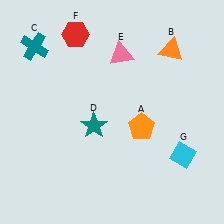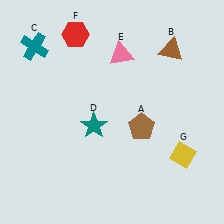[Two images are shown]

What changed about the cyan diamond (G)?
In Image 1, G is cyan. In Image 2, it changed to yellow.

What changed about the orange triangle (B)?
In Image 1, B is orange. In Image 2, it changed to brown.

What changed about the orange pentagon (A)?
In Image 1, A is orange. In Image 2, it changed to brown.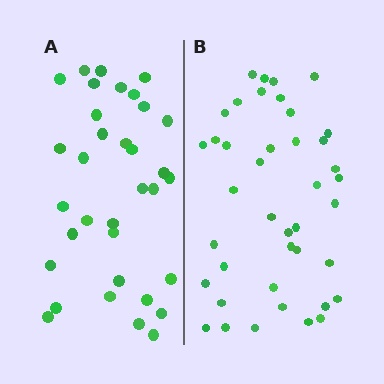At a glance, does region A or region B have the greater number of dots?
Region B (the right region) has more dots.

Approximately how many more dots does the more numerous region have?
Region B has roughly 8 or so more dots than region A.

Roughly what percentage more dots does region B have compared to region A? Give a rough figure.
About 20% more.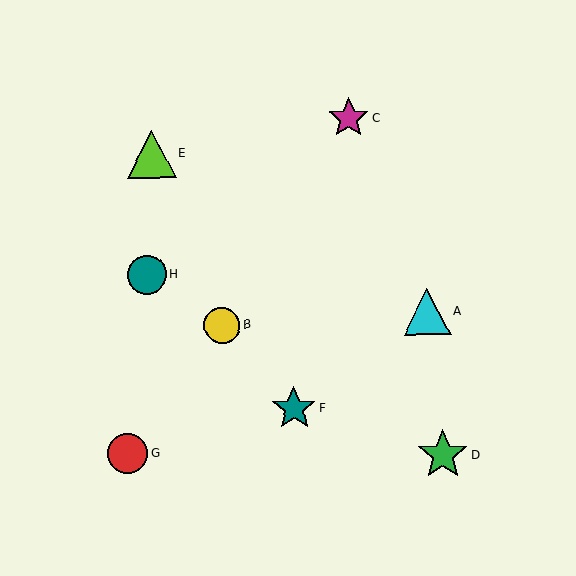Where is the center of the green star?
The center of the green star is at (443, 455).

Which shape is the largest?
The green star (labeled D) is the largest.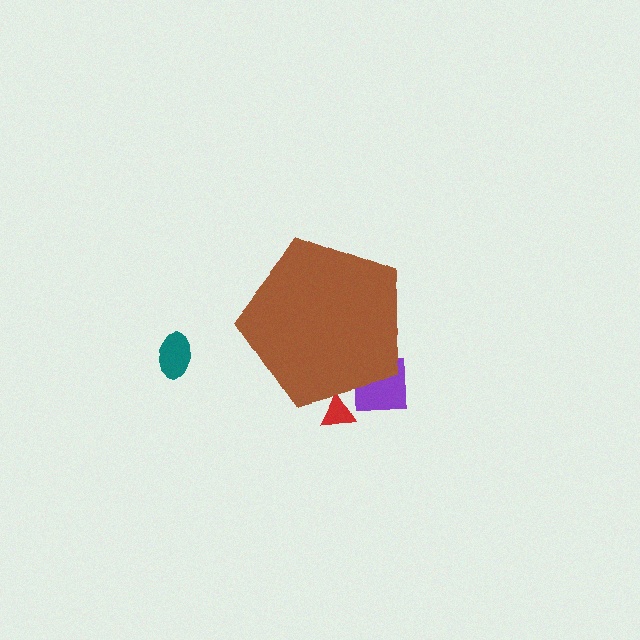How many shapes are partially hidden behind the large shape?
2 shapes are partially hidden.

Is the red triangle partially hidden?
Yes, the red triangle is partially hidden behind the brown pentagon.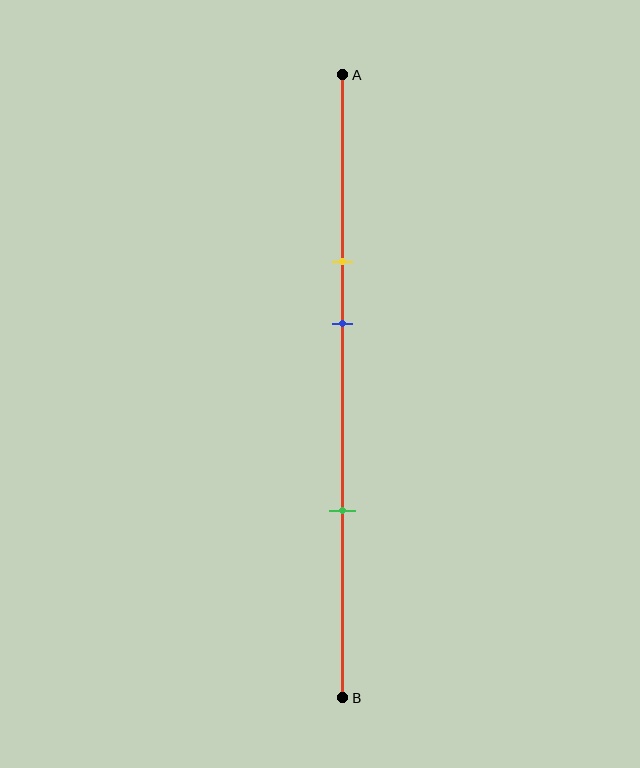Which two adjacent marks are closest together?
The yellow and blue marks are the closest adjacent pair.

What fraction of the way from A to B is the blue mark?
The blue mark is approximately 40% (0.4) of the way from A to B.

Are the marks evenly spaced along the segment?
No, the marks are not evenly spaced.